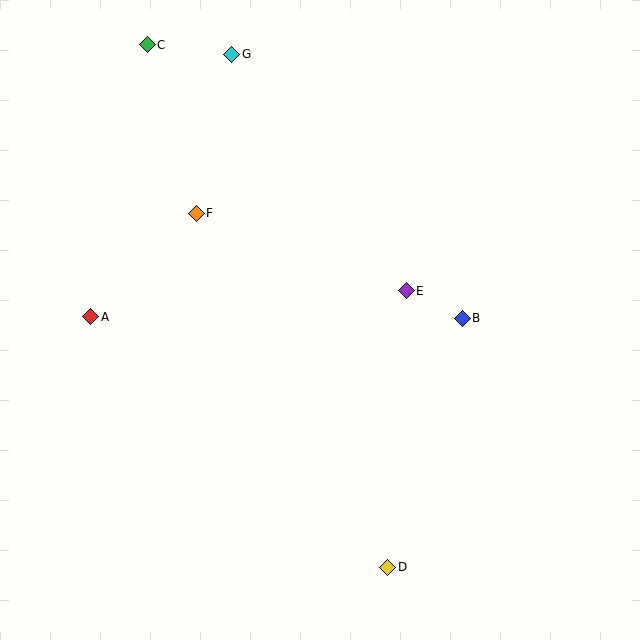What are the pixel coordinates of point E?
Point E is at (406, 291).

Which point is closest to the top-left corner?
Point C is closest to the top-left corner.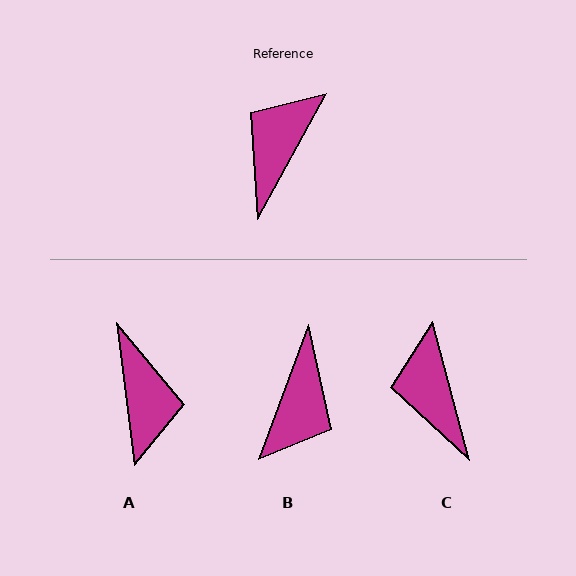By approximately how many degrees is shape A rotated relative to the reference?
Approximately 144 degrees clockwise.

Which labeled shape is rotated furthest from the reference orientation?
B, about 172 degrees away.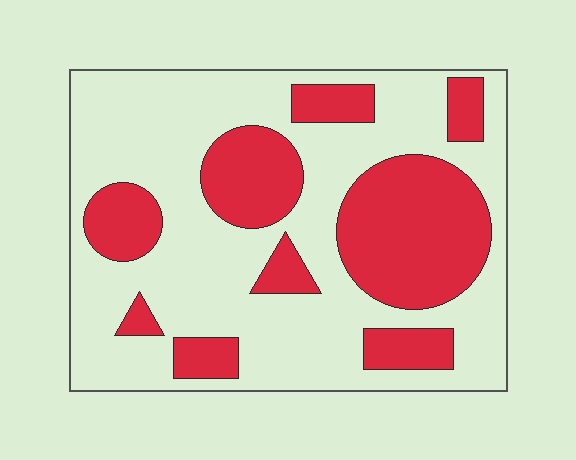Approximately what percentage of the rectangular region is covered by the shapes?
Approximately 35%.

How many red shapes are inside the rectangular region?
9.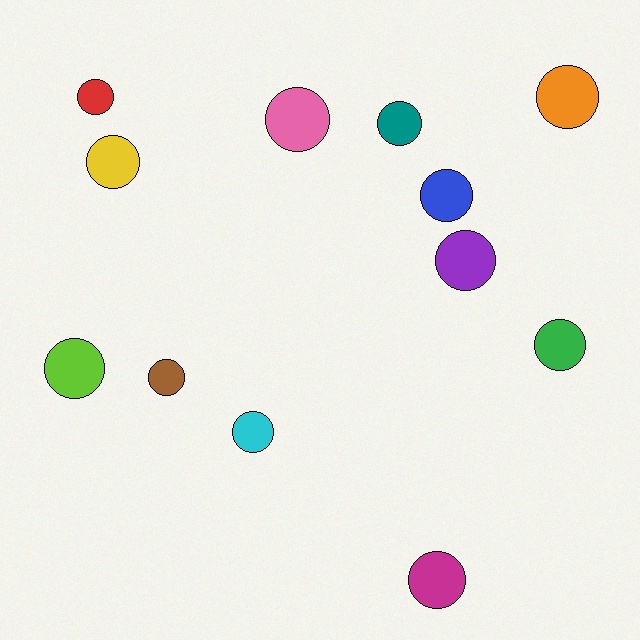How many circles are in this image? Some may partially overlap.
There are 12 circles.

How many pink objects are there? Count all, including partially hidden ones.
There is 1 pink object.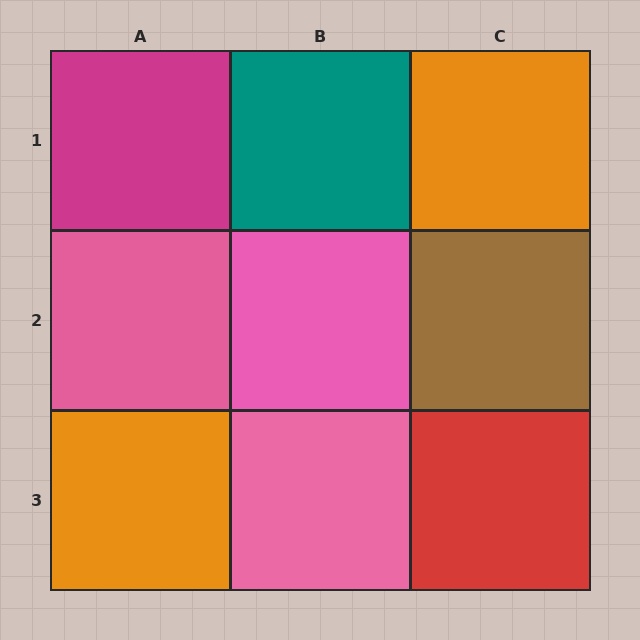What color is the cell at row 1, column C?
Orange.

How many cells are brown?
1 cell is brown.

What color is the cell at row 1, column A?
Magenta.